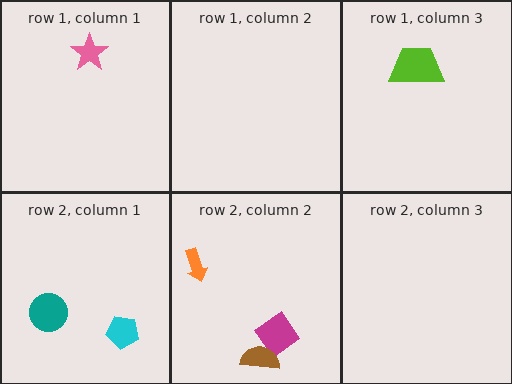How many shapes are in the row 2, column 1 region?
2.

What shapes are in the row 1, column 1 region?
The pink star.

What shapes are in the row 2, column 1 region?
The cyan pentagon, the teal circle.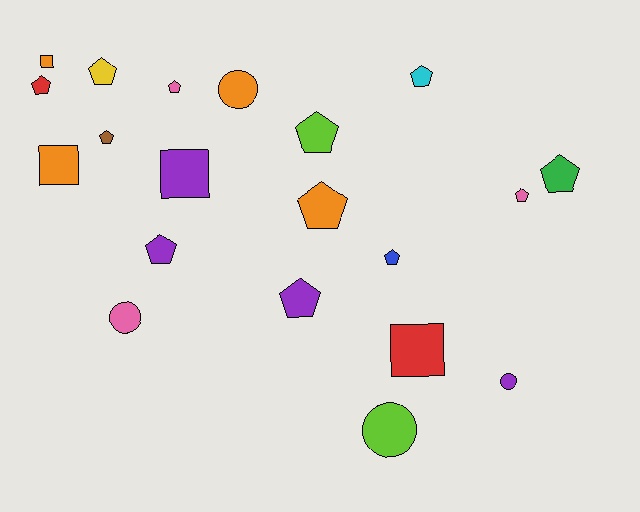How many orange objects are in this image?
There are 4 orange objects.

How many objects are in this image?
There are 20 objects.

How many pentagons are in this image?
There are 12 pentagons.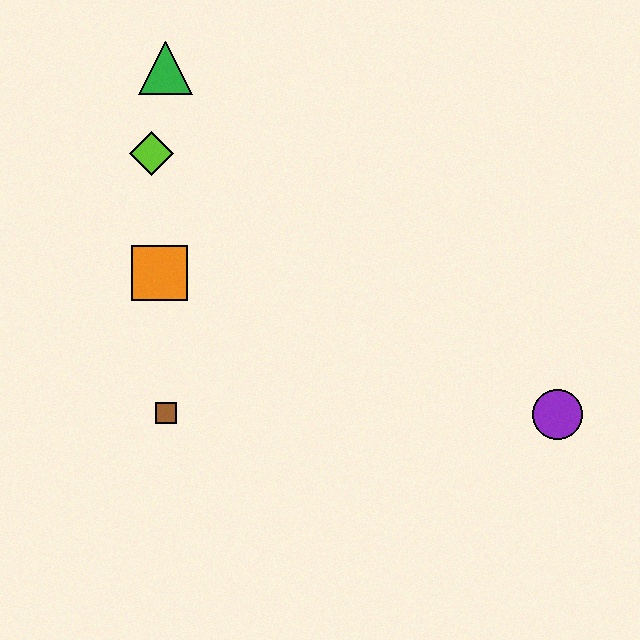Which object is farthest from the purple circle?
The green triangle is farthest from the purple circle.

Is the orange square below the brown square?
No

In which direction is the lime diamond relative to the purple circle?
The lime diamond is to the left of the purple circle.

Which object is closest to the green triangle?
The lime diamond is closest to the green triangle.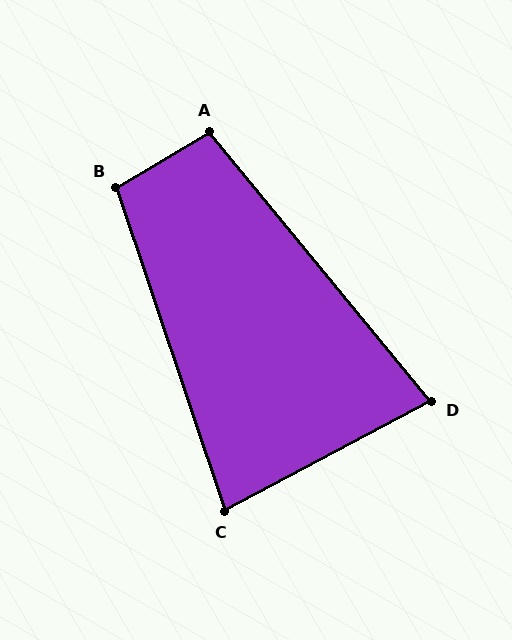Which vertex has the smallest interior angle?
D, at approximately 78 degrees.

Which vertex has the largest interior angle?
B, at approximately 102 degrees.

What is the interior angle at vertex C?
Approximately 81 degrees (acute).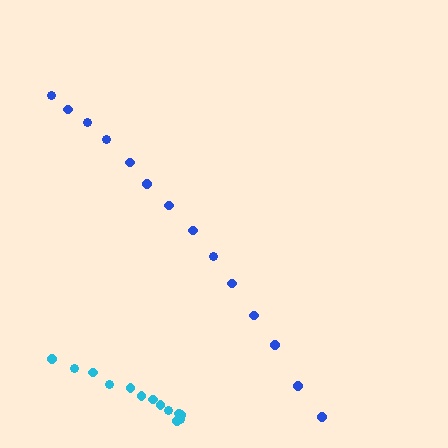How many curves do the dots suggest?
There are 2 distinct paths.